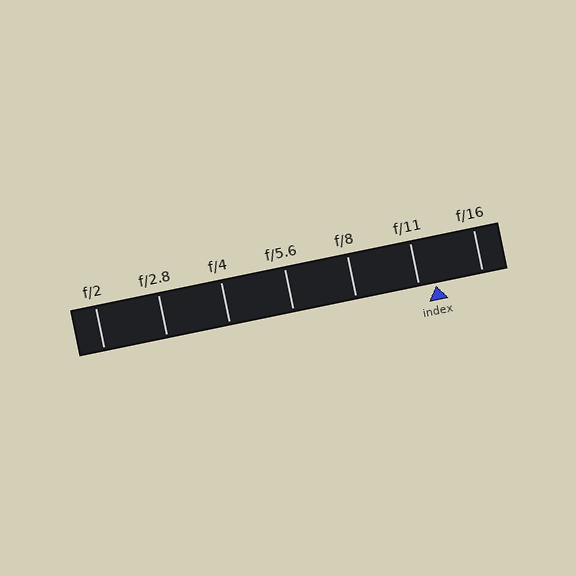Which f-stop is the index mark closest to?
The index mark is closest to f/11.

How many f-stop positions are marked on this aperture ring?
There are 7 f-stop positions marked.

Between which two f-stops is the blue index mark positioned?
The index mark is between f/11 and f/16.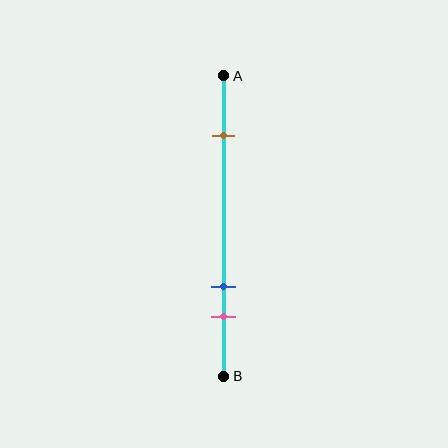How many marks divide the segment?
There are 3 marks dividing the segment.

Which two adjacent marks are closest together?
The blue and pink marks are the closest adjacent pair.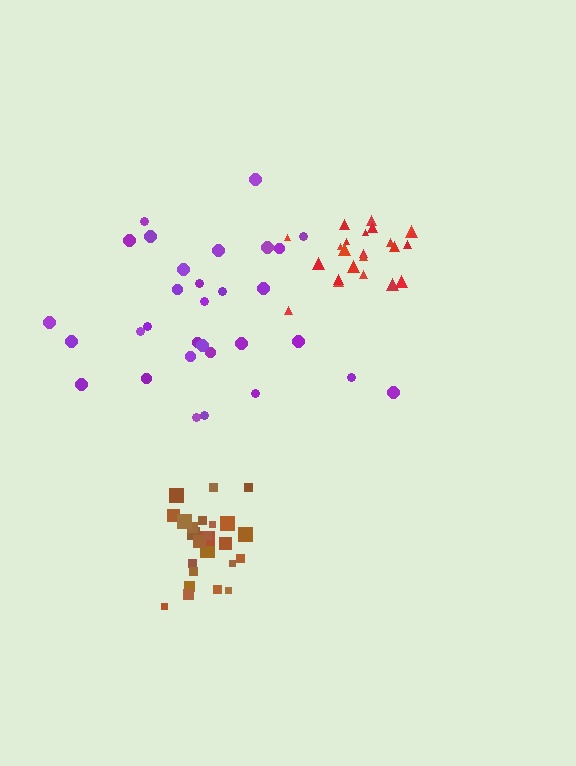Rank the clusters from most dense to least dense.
brown, red, purple.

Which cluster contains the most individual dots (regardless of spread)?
Purple (31).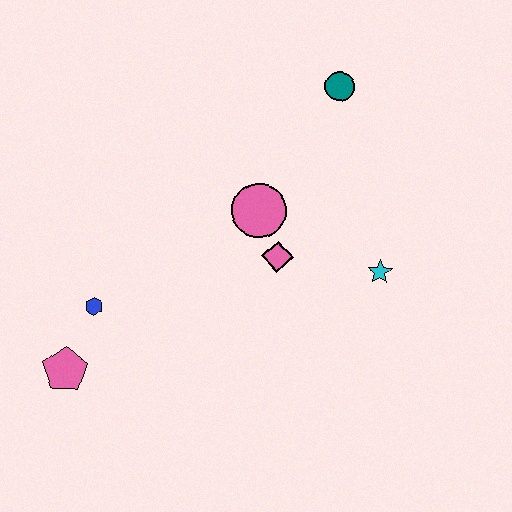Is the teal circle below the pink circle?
No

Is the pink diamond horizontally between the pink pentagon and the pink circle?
No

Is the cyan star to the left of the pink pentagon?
No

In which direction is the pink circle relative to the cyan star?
The pink circle is to the left of the cyan star.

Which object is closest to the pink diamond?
The pink circle is closest to the pink diamond.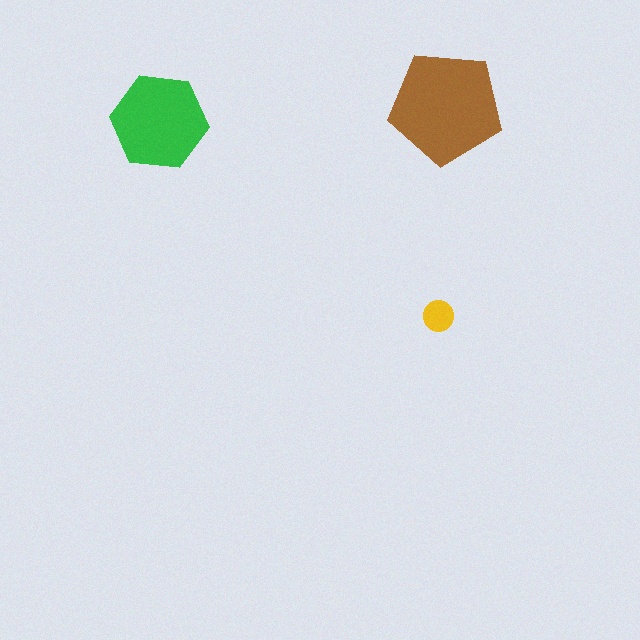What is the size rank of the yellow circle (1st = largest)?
3rd.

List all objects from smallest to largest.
The yellow circle, the green hexagon, the brown pentagon.